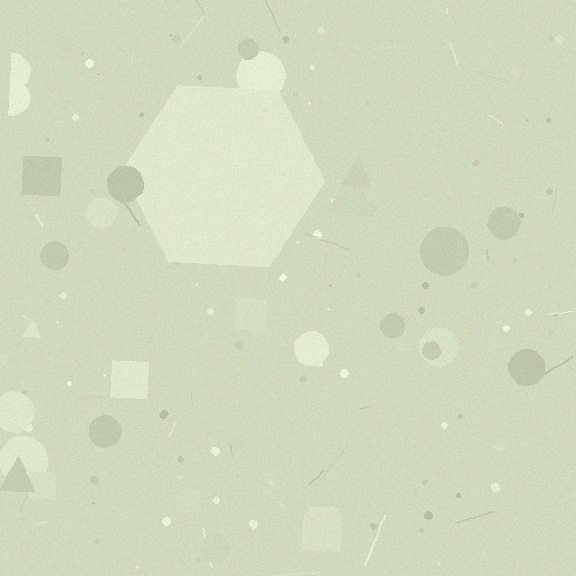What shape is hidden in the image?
A hexagon is hidden in the image.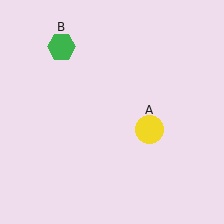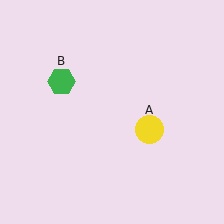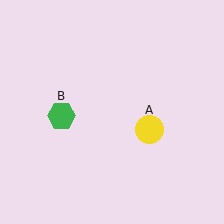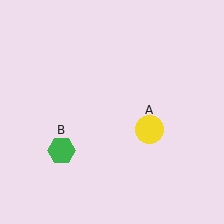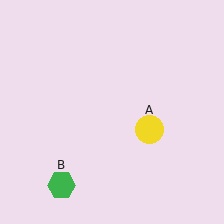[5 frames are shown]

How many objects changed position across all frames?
1 object changed position: green hexagon (object B).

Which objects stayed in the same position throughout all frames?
Yellow circle (object A) remained stationary.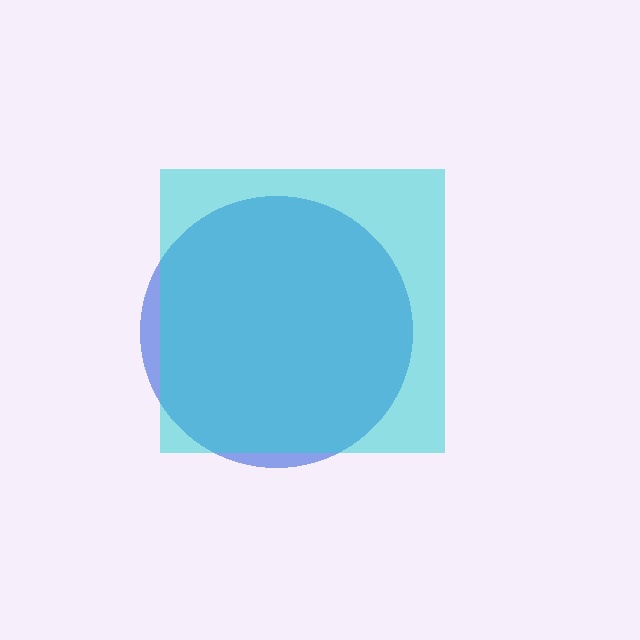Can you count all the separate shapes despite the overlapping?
Yes, there are 2 separate shapes.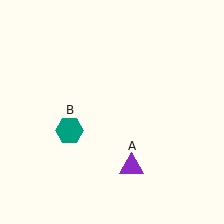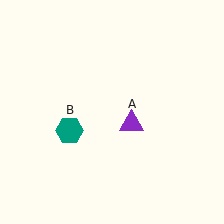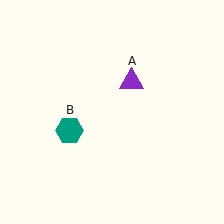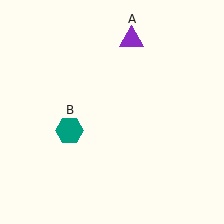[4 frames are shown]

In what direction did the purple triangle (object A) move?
The purple triangle (object A) moved up.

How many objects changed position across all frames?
1 object changed position: purple triangle (object A).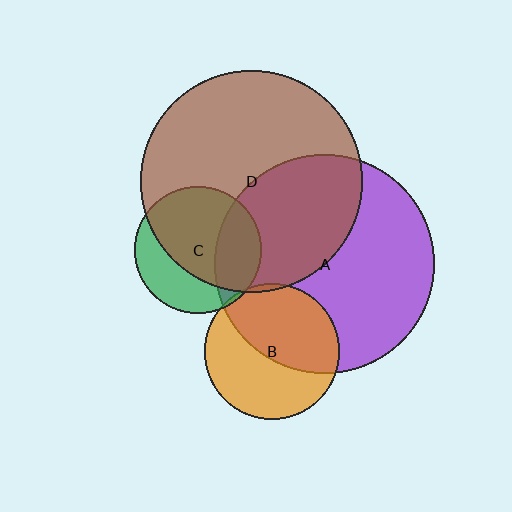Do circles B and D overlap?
Yes.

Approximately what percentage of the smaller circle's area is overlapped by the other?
Approximately 5%.